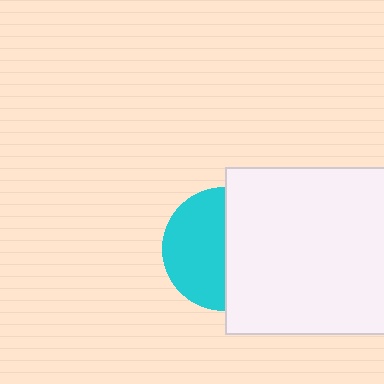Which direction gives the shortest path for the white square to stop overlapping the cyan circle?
Moving right gives the shortest separation.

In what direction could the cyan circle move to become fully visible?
The cyan circle could move left. That would shift it out from behind the white square entirely.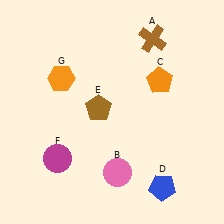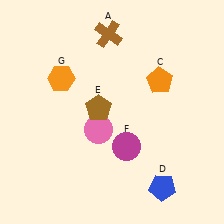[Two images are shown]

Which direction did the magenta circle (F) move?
The magenta circle (F) moved right.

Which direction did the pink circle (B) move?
The pink circle (B) moved up.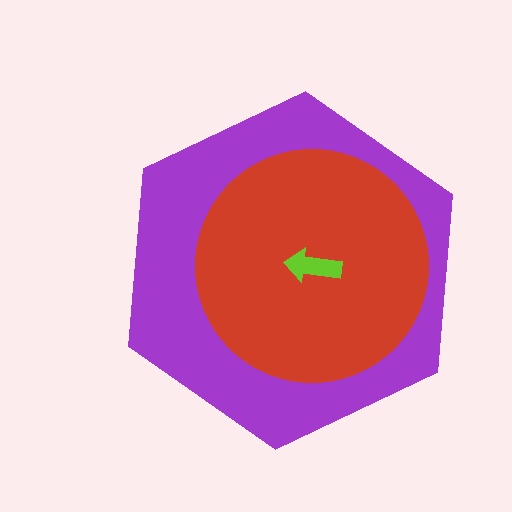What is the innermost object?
The lime arrow.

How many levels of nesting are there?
3.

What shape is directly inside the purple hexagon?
The red circle.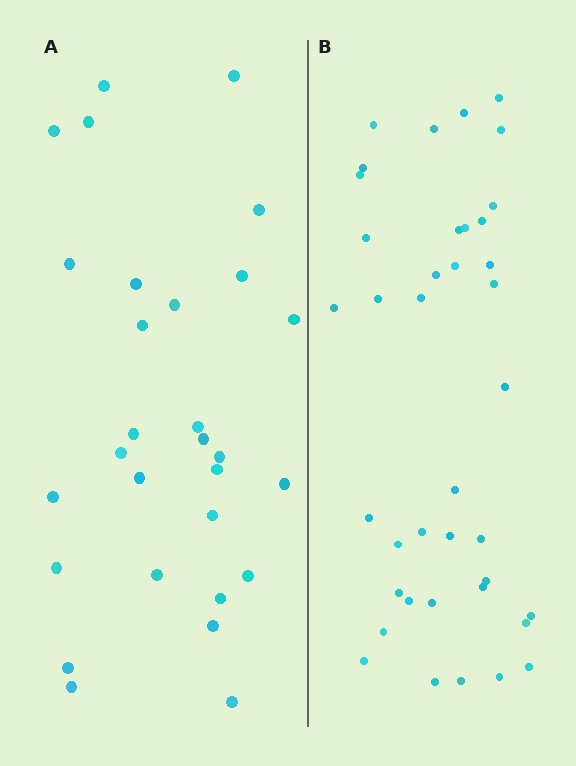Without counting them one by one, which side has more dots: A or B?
Region B (the right region) has more dots.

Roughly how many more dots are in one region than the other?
Region B has roughly 10 or so more dots than region A.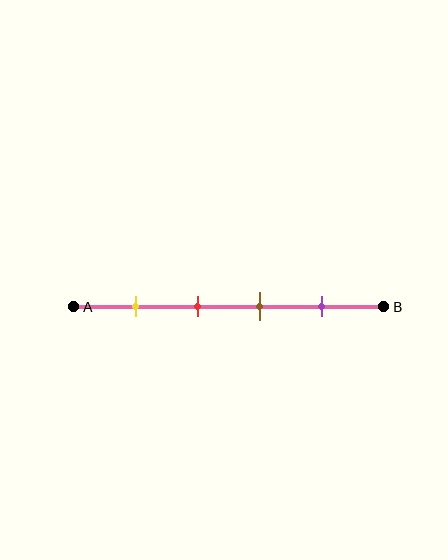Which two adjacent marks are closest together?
The red and brown marks are the closest adjacent pair.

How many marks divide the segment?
There are 4 marks dividing the segment.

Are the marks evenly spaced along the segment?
Yes, the marks are approximately evenly spaced.